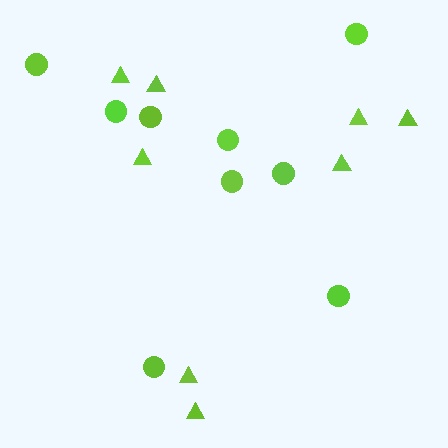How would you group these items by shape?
There are 2 groups: one group of triangles (8) and one group of circles (9).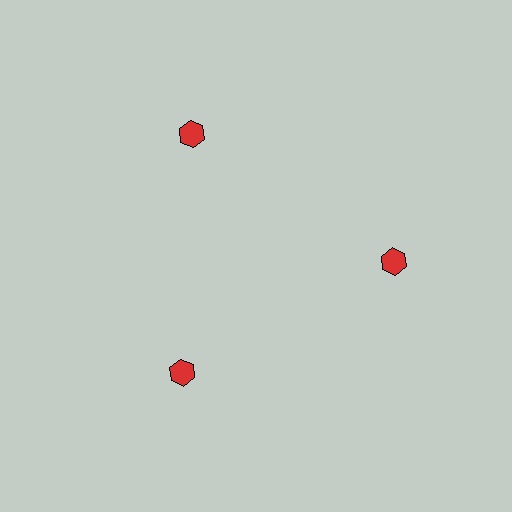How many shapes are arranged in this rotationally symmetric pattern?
There are 3 shapes, arranged in 3 groups of 1.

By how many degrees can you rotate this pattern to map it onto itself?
The pattern maps onto itself every 120 degrees of rotation.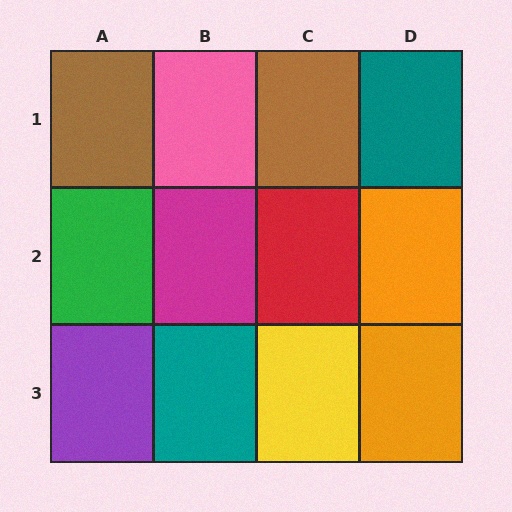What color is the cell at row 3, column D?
Orange.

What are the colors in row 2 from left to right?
Green, magenta, red, orange.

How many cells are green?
1 cell is green.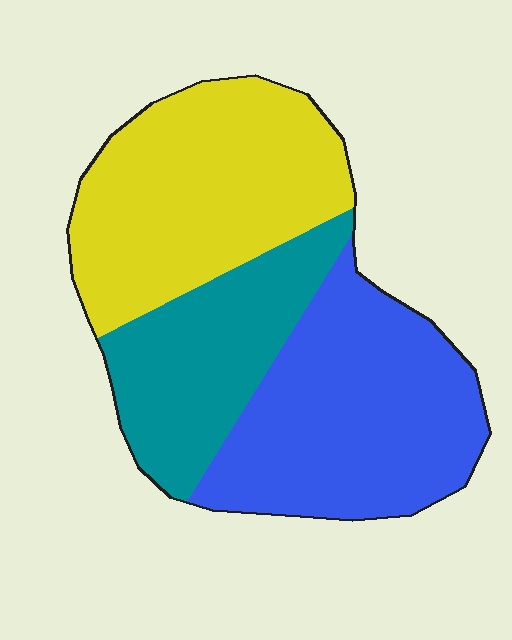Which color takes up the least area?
Teal, at roughly 25%.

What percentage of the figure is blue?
Blue takes up about three eighths (3/8) of the figure.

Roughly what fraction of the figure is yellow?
Yellow takes up between a third and a half of the figure.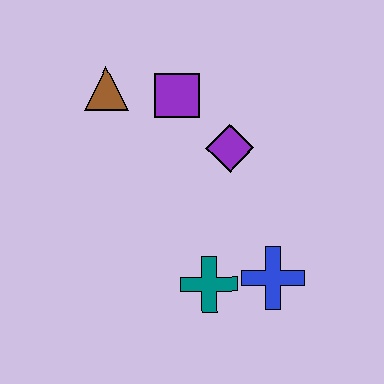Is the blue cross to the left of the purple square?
No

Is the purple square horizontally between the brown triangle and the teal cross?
Yes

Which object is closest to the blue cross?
The teal cross is closest to the blue cross.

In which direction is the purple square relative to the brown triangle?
The purple square is to the right of the brown triangle.